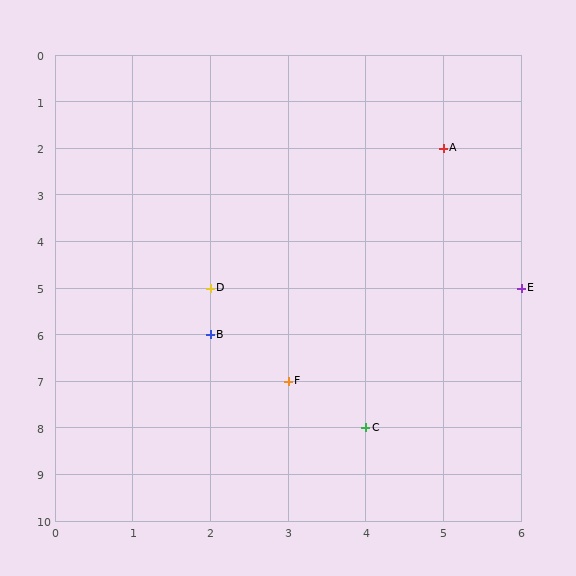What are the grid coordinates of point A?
Point A is at grid coordinates (5, 2).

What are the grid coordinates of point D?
Point D is at grid coordinates (2, 5).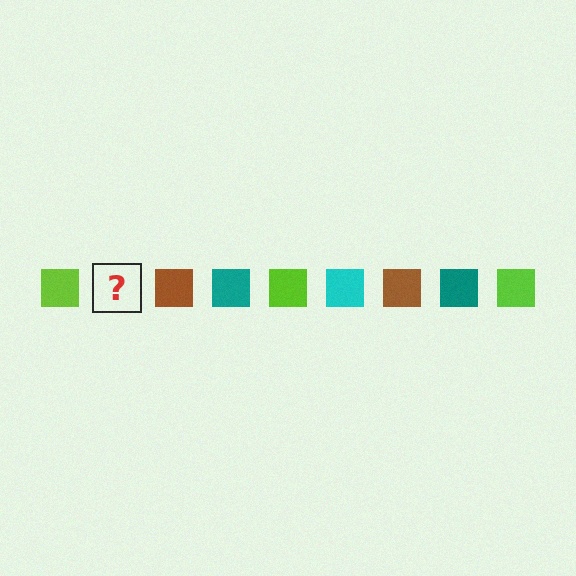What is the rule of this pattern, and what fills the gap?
The rule is that the pattern cycles through lime, cyan, brown, teal squares. The gap should be filled with a cyan square.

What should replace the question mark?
The question mark should be replaced with a cyan square.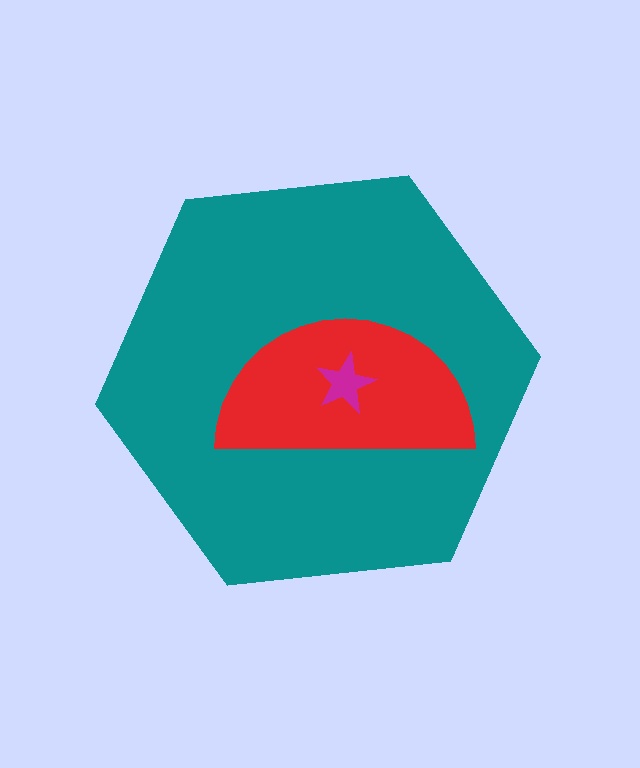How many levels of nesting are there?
3.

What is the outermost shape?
The teal hexagon.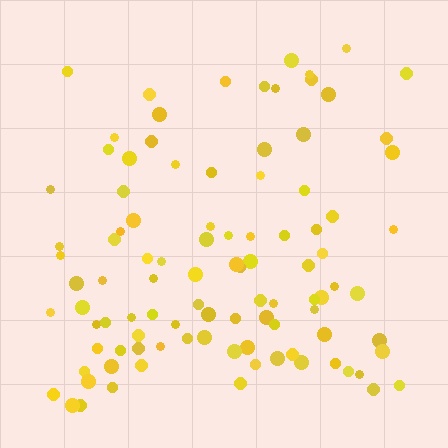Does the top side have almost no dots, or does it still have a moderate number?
Still a moderate number, just noticeably fewer than the bottom.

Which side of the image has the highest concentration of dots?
The bottom.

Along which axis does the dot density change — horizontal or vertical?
Vertical.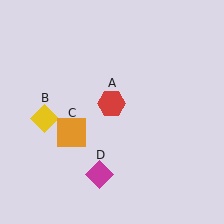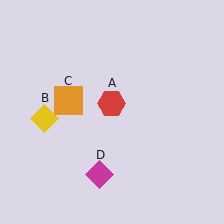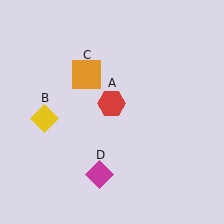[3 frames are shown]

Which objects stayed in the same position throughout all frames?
Red hexagon (object A) and yellow diamond (object B) and magenta diamond (object D) remained stationary.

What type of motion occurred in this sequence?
The orange square (object C) rotated clockwise around the center of the scene.